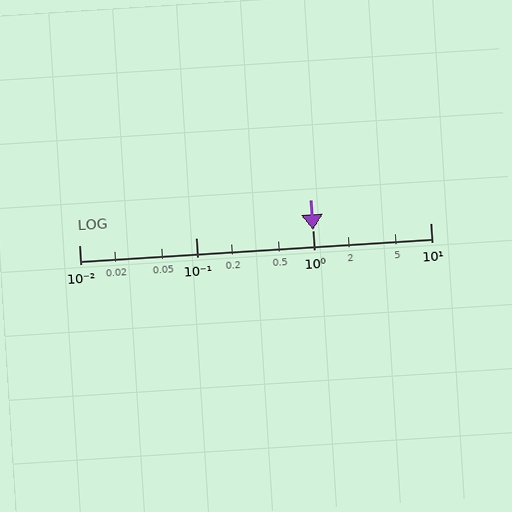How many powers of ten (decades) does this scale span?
The scale spans 3 decades, from 0.01 to 10.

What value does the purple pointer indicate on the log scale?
The pointer indicates approximately 1.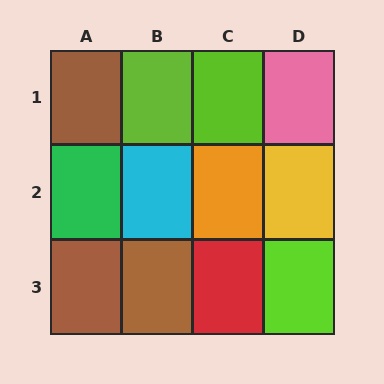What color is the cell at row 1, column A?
Brown.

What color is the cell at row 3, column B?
Brown.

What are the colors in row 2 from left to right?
Green, cyan, orange, yellow.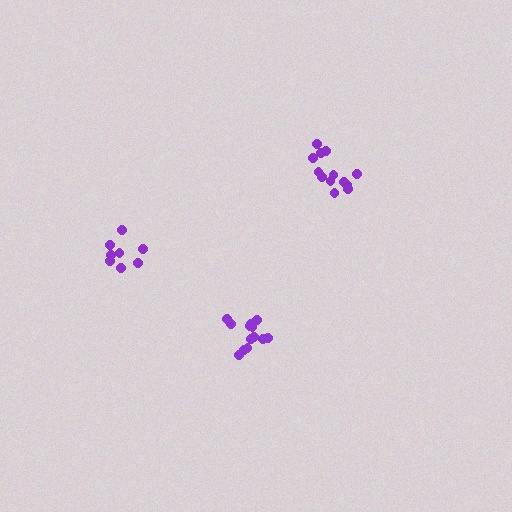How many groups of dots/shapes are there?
There are 3 groups.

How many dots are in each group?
Group 1: 13 dots, Group 2: 13 dots, Group 3: 8 dots (34 total).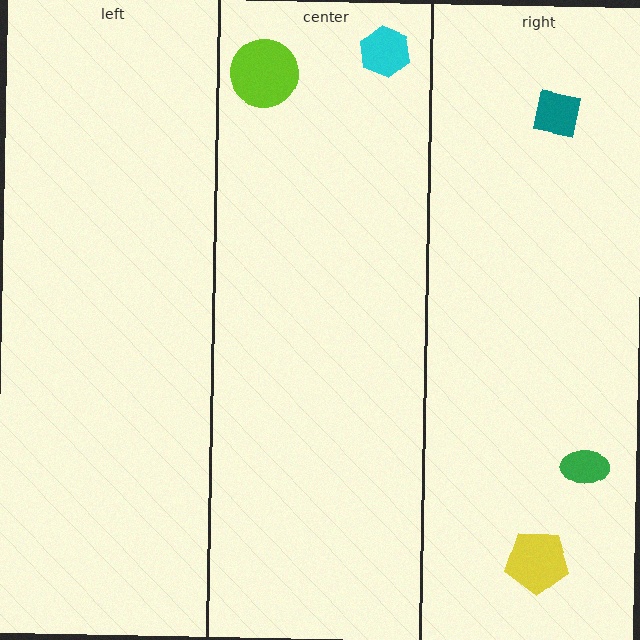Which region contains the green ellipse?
The right region.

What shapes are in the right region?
The teal square, the green ellipse, the yellow pentagon.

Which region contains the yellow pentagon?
The right region.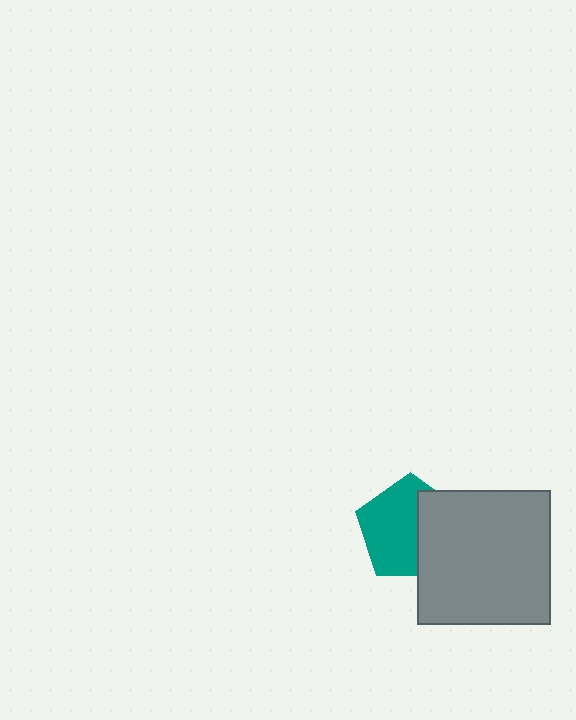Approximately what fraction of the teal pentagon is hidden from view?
Roughly 39% of the teal pentagon is hidden behind the gray square.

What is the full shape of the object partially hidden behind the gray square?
The partially hidden object is a teal pentagon.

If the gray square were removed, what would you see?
You would see the complete teal pentagon.